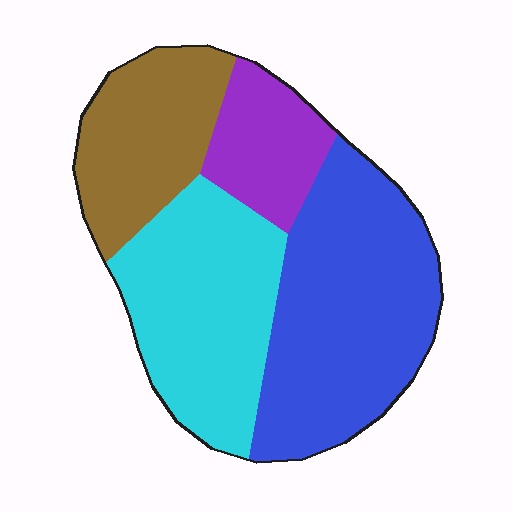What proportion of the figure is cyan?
Cyan takes up between a quarter and a half of the figure.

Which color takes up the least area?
Purple, at roughly 15%.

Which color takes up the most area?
Blue, at roughly 35%.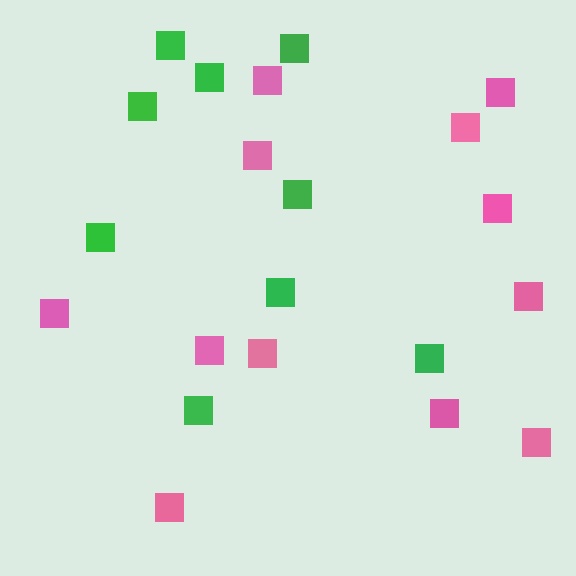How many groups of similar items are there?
There are 2 groups: one group of pink squares (12) and one group of green squares (9).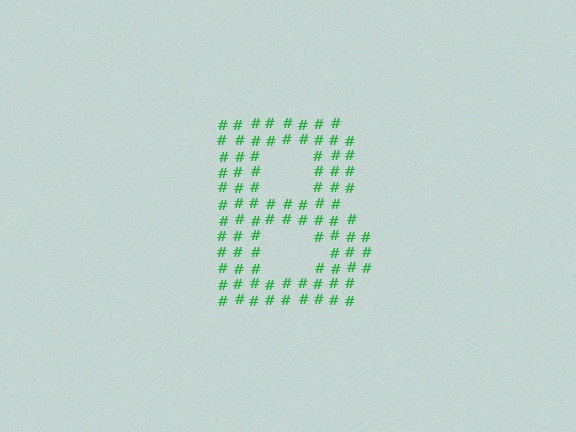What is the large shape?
The large shape is the letter B.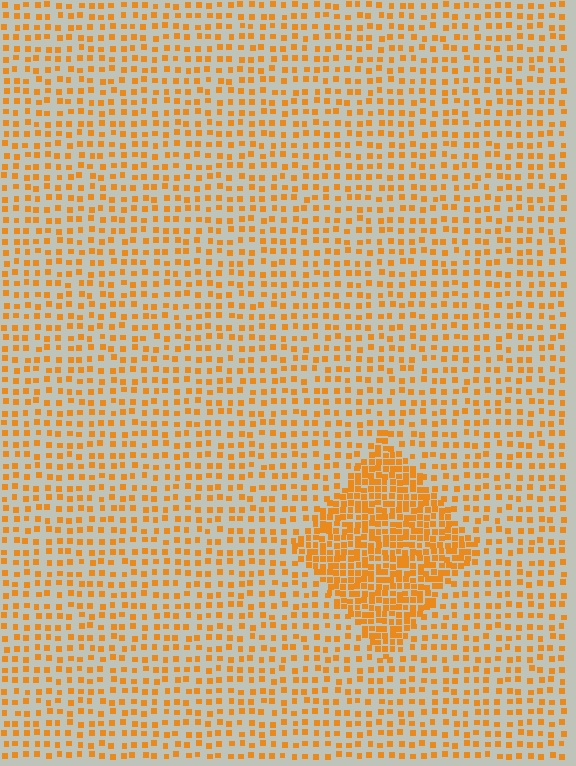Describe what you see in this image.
The image contains small orange elements arranged at two different densities. A diamond-shaped region is visible where the elements are more densely packed than the surrounding area.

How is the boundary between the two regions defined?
The boundary is defined by a change in element density (approximately 2.4x ratio). All elements are the same color, size, and shape.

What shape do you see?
I see a diamond.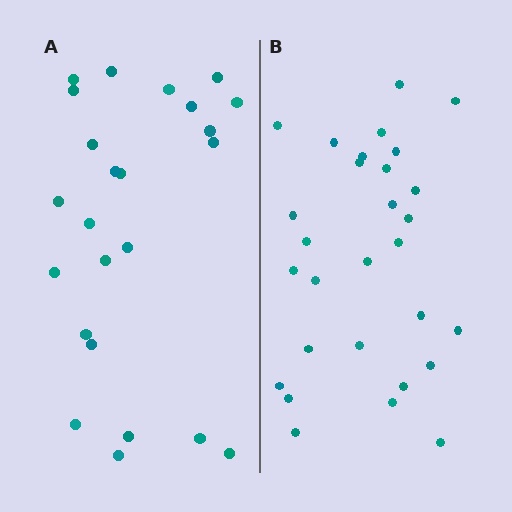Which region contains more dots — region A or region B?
Region B (the right region) has more dots.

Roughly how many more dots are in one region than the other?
Region B has about 5 more dots than region A.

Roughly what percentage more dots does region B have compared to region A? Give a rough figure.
About 20% more.